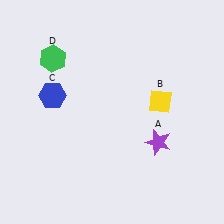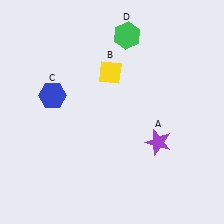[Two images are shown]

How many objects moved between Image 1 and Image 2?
2 objects moved between the two images.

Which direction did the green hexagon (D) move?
The green hexagon (D) moved right.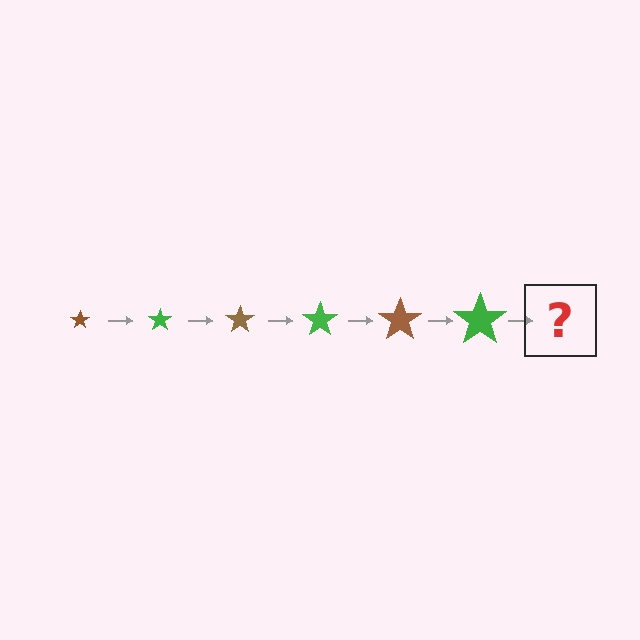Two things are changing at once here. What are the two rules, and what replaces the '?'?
The two rules are that the star grows larger each step and the color cycles through brown and green. The '?' should be a brown star, larger than the previous one.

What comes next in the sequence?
The next element should be a brown star, larger than the previous one.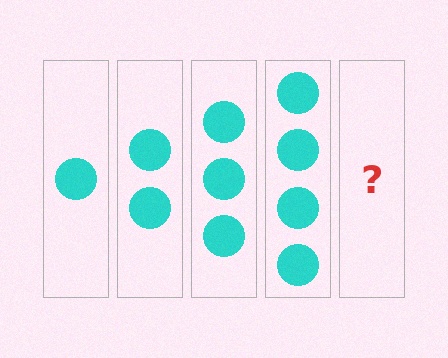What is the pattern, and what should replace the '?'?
The pattern is that each step adds one more circle. The '?' should be 5 circles.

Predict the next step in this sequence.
The next step is 5 circles.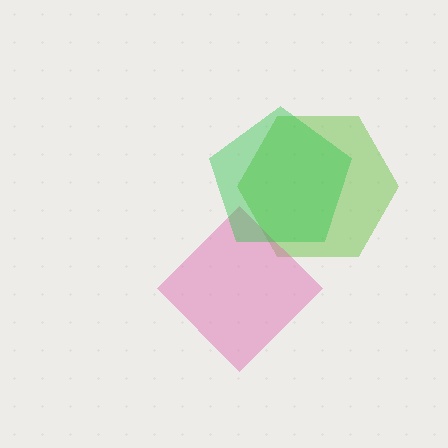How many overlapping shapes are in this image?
There are 3 overlapping shapes in the image.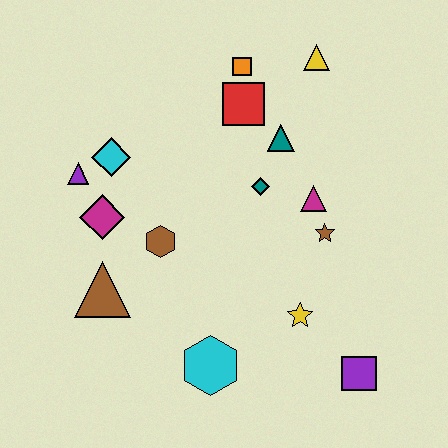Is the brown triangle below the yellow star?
No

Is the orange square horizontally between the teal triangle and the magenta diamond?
Yes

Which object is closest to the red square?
The orange square is closest to the red square.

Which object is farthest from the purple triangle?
The purple square is farthest from the purple triangle.